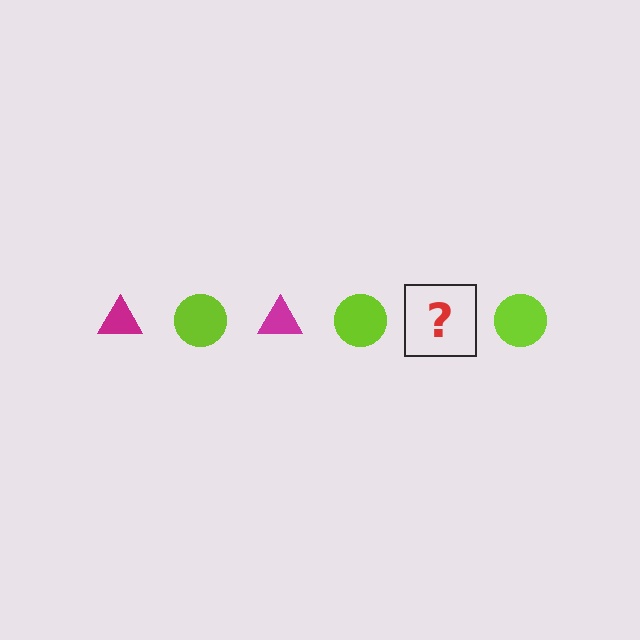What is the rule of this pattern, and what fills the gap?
The rule is that the pattern alternates between magenta triangle and lime circle. The gap should be filled with a magenta triangle.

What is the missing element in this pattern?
The missing element is a magenta triangle.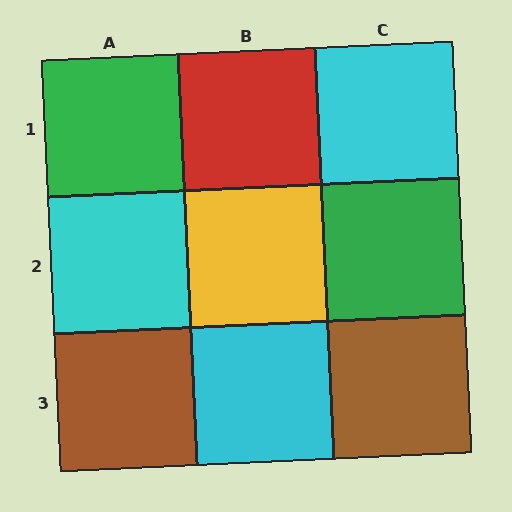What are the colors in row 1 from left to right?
Green, red, cyan.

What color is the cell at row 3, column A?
Brown.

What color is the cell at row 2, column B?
Yellow.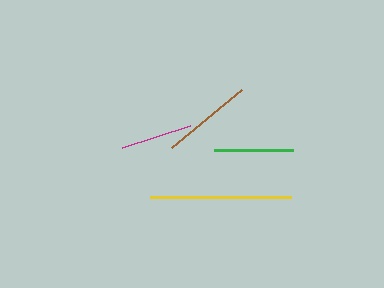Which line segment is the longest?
The yellow line is the longest at approximately 142 pixels.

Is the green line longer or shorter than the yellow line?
The yellow line is longer than the green line.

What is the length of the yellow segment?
The yellow segment is approximately 142 pixels long.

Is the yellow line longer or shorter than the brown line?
The yellow line is longer than the brown line.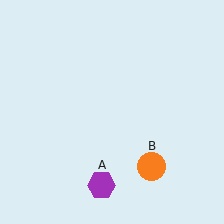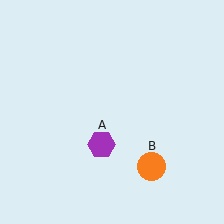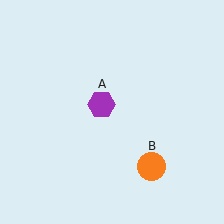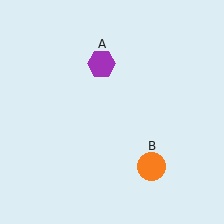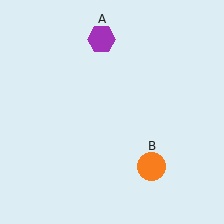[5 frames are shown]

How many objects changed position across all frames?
1 object changed position: purple hexagon (object A).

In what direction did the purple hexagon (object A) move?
The purple hexagon (object A) moved up.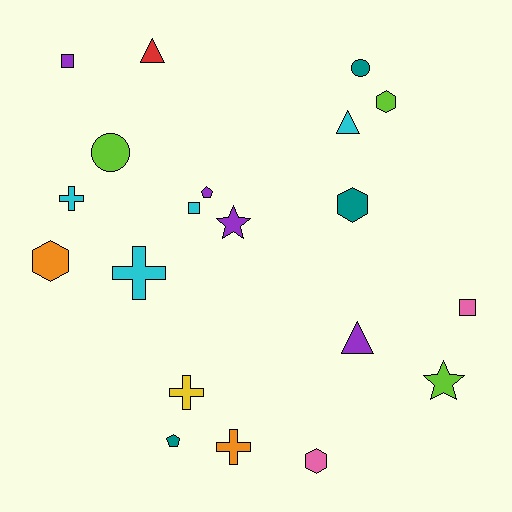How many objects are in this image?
There are 20 objects.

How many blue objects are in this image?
There are no blue objects.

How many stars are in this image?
There are 2 stars.